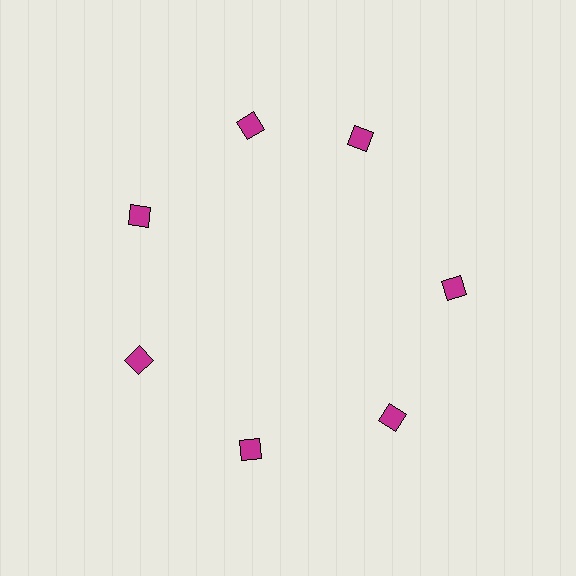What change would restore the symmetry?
The symmetry would be restored by rotating it back into even spacing with its neighbors so that all 7 squares sit at equal angles and equal distance from the center.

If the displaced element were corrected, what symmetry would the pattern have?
It would have 7-fold rotational symmetry — the pattern would map onto itself every 51 degrees.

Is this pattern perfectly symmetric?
No. The 7 magenta squares are arranged in a ring, but one element near the 1 o'clock position is rotated out of alignment along the ring, breaking the 7-fold rotational symmetry.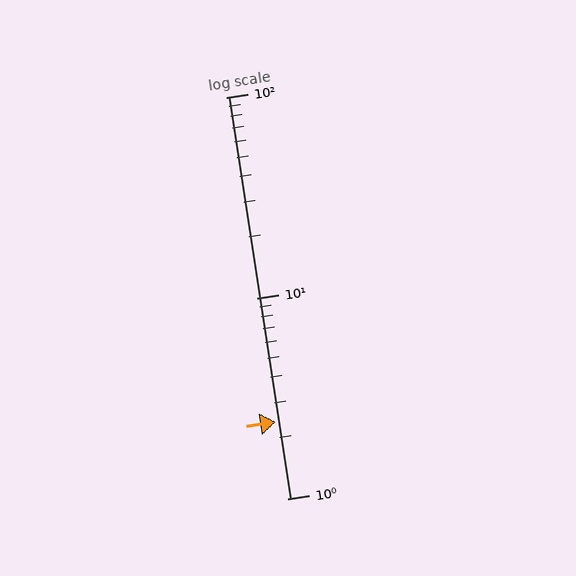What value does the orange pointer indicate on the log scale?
The pointer indicates approximately 2.4.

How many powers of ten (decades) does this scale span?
The scale spans 2 decades, from 1 to 100.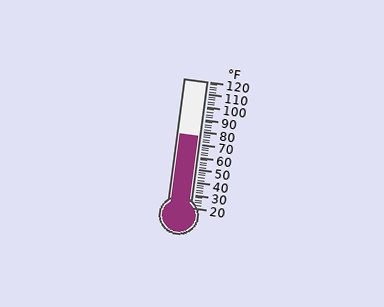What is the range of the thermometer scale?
The thermometer scale ranges from 20°F to 120°F.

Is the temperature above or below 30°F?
The temperature is above 30°F.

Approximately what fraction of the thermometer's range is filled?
The thermometer is filled to approximately 55% of its range.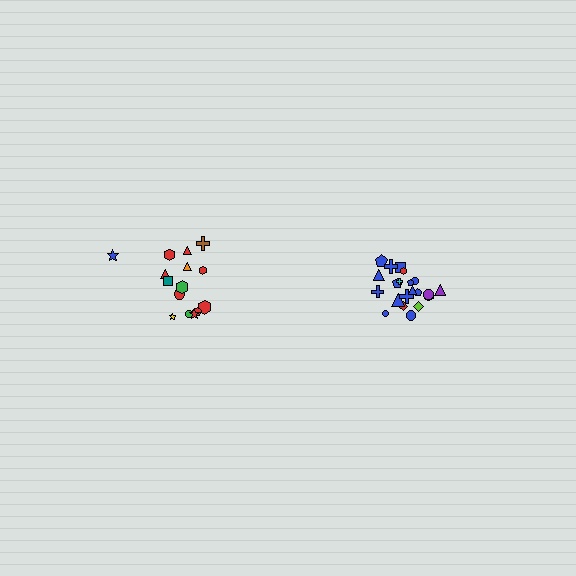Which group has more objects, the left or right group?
The right group.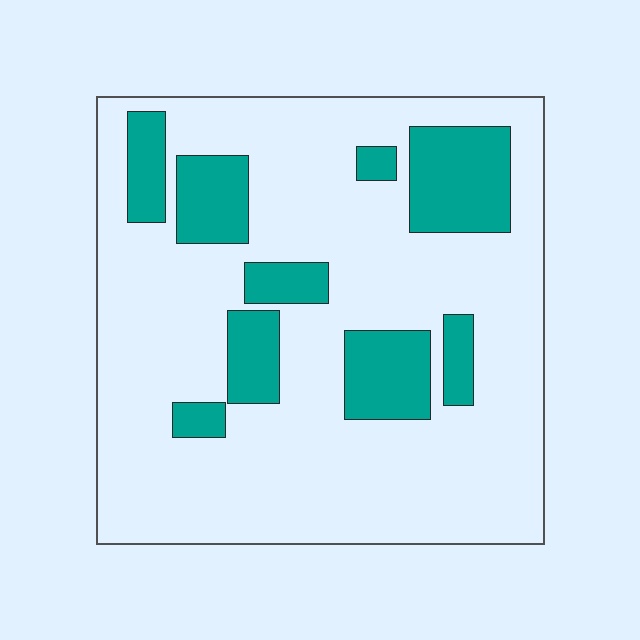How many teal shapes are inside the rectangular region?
9.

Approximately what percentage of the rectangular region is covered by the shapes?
Approximately 20%.